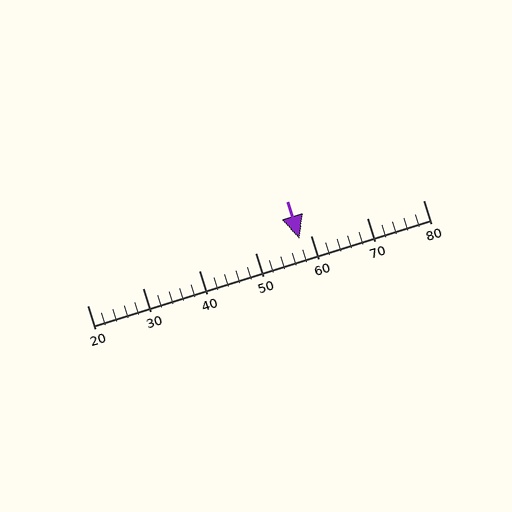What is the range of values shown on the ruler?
The ruler shows values from 20 to 80.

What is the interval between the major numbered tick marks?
The major tick marks are spaced 10 units apart.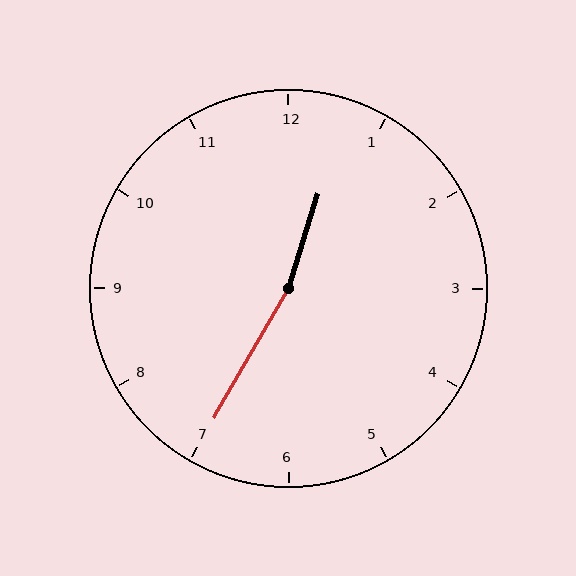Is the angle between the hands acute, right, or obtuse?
It is obtuse.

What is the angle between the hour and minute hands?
Approximately 168 degrees.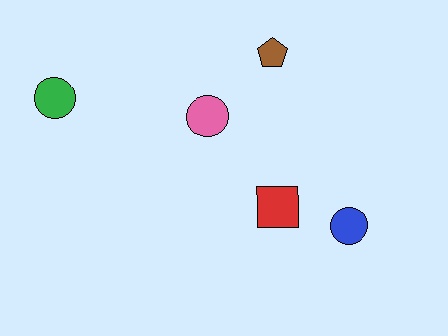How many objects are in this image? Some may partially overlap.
There are 5 objects.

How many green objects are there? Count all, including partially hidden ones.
There is 1 green object.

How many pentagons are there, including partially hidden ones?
There is 1 pentagon.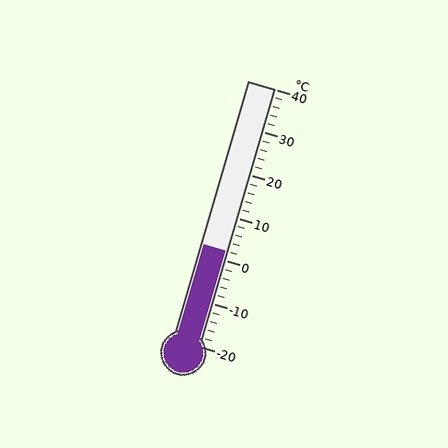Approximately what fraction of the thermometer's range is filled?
The thermometer is filled to approximately 35% of its range.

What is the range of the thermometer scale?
The thermometer scale ranges from -20°C to 40°C.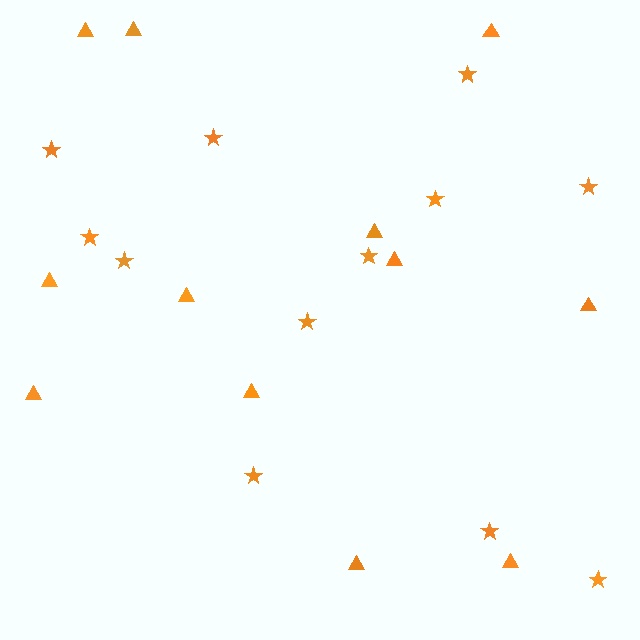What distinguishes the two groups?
There are 2 groups: one group of stars (12) and one group of triangles (12).